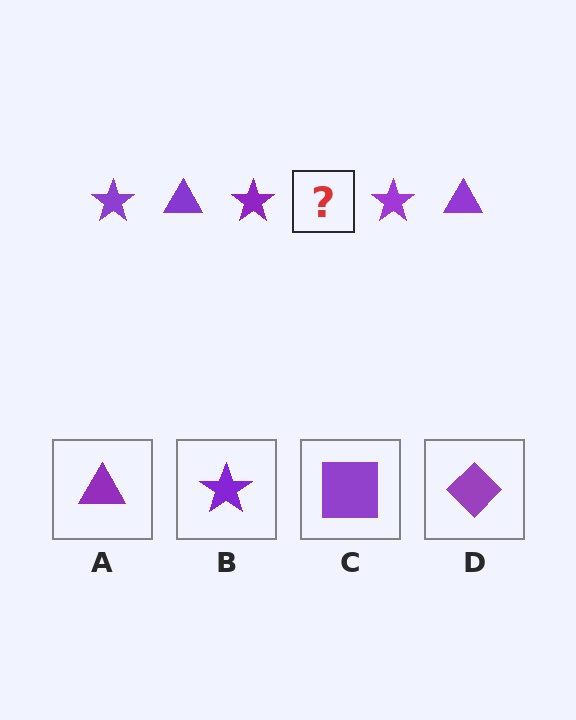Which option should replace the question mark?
Option A.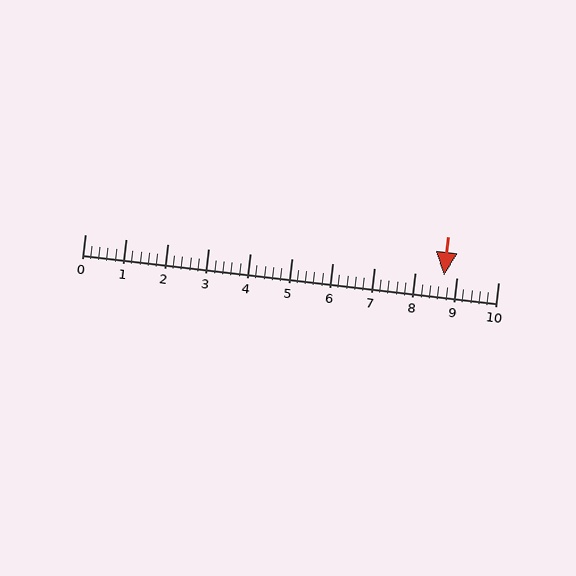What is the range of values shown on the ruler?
The ruler shows values from 0 to 10.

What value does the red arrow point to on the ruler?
The red arrow points to approximately 8.7.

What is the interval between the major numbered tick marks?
The major tick marks are spaced 1 units apart.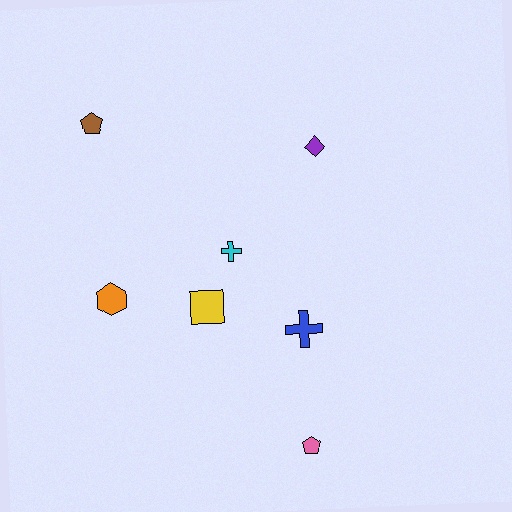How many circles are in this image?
There are no circles.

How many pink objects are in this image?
There is 1 pink object.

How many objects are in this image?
There are 7 objects.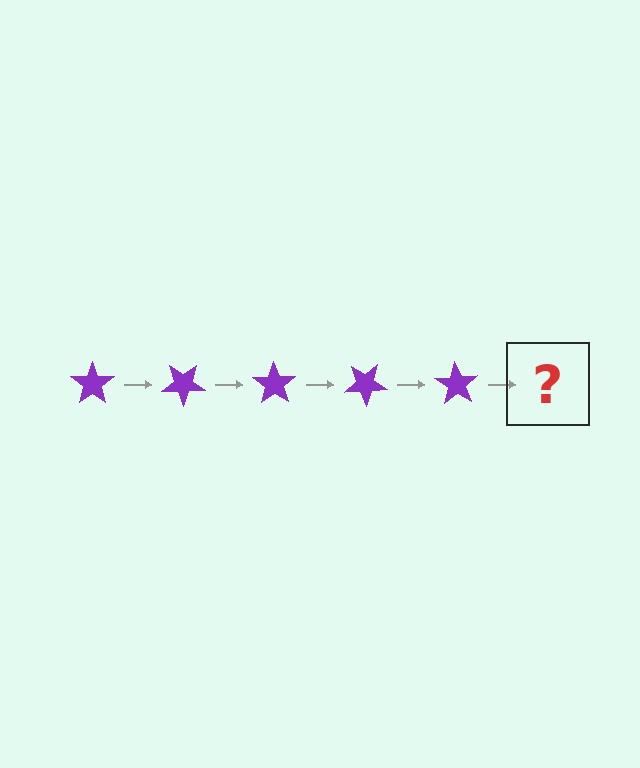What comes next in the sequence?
The next element should be a purple star rotated 175 degrees.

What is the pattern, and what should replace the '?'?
The pattern is that the star rotates 35 degrees each step. The '?' should be a purple star rotated 175 degrees.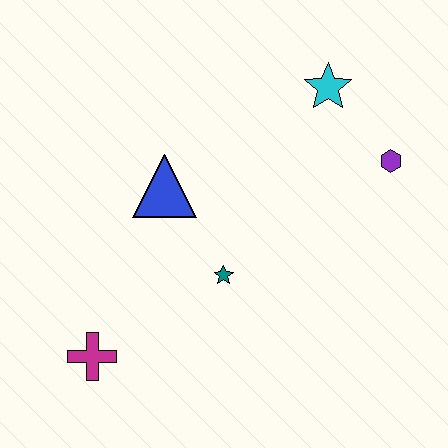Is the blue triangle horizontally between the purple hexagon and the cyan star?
No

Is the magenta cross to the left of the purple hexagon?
Yes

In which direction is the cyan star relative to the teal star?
The cyan star is above the teal star.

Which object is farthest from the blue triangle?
The purple hexagon is farthest from the blue triangle.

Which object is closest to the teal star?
The blue triangle is closest to the teal star.